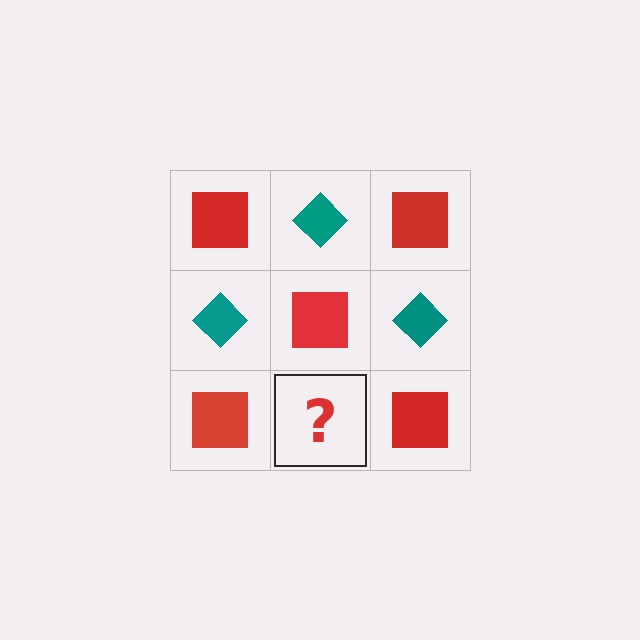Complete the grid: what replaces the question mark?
The question mark should be replaced with a teal diamond.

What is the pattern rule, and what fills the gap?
The rule is that it alternates red square and teal diamond in a checkerboard pattern. The gap should be filled with a teal diamond.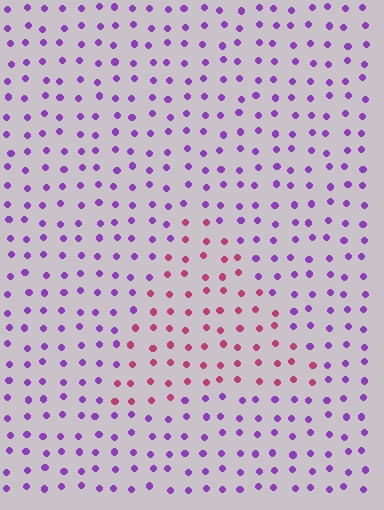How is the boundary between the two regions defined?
The boundary is defined purely by a slight shift in hue (about 53 degrees). Spacing, size, and orientation are identical on both sides.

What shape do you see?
I see a triangle.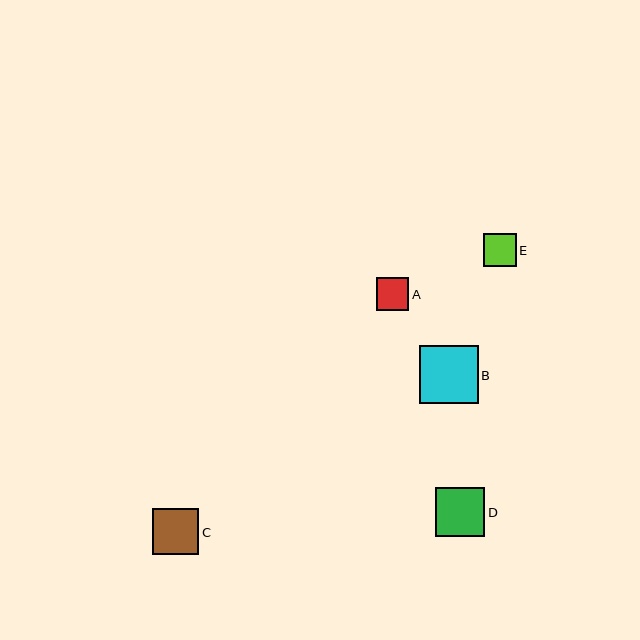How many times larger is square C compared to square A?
Square C is approximately 1.4 times the size of square A.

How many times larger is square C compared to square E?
Square C is approximately 1.4 times the size of square E.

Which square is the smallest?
Square A is the smallest with a size of approximately 32 pixels.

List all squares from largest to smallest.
From largest to smallest: B, D, C, E, A.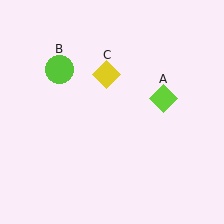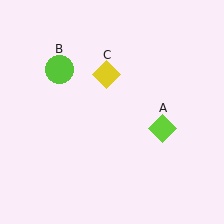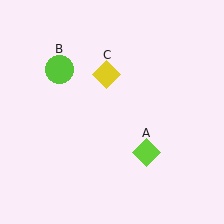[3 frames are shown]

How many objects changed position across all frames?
1 object changed position: lime diamond (object A).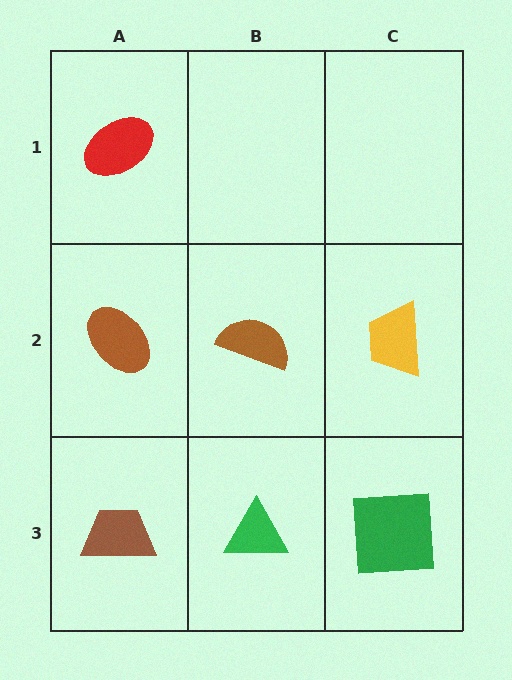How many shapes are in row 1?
1 shape.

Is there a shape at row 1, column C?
No, that cell is empty.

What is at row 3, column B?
A green triangle.